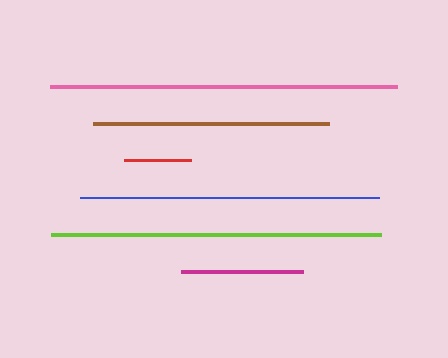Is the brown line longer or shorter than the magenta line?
The brown line is longer than the magenta line.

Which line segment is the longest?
The pink line is the longest at approximately 348 pixels.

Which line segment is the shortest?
The red line is the shortest at approximately 66 pixels.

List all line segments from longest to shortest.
From longest to shortest: pink, lime, blue, brown, magenta, red.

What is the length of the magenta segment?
The magenta segment is approximately 123 pixels long.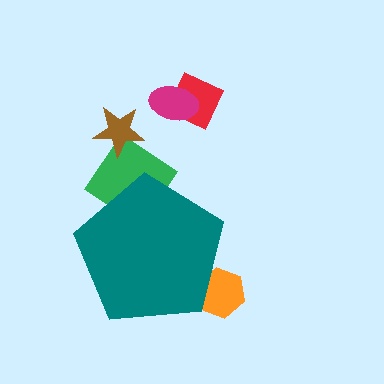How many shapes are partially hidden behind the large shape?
2 shapes are partially hidden.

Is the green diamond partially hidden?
Yes, the green diamond is partially hidden behind the teal pentagon.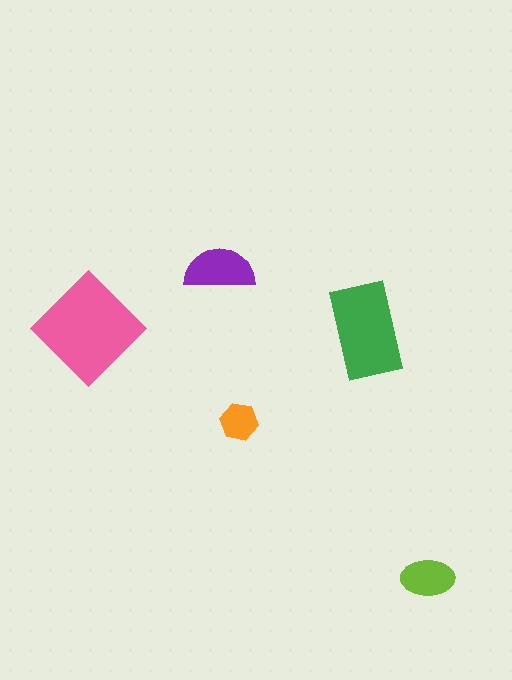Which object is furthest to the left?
The pink diamond is leftmost.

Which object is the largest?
The pink diamond.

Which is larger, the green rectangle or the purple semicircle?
The green rectangle.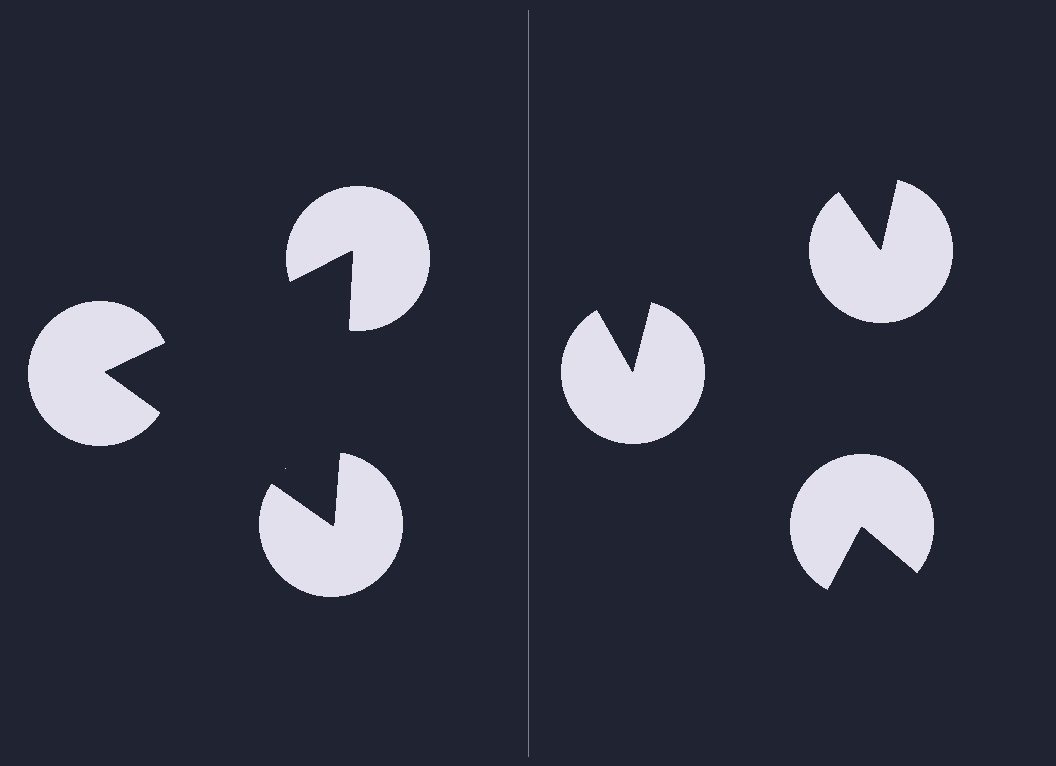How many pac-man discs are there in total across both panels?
6 — 3 on each side.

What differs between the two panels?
The pac-man discs are positioned identically on both sides; only the wedge orientations differ. On the left they align to a triangle; on the right they are misaligned.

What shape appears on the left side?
An illusory triangle.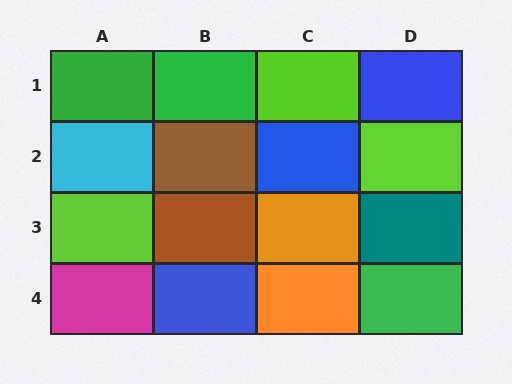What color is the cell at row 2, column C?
Blue.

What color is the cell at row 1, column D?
Blue.